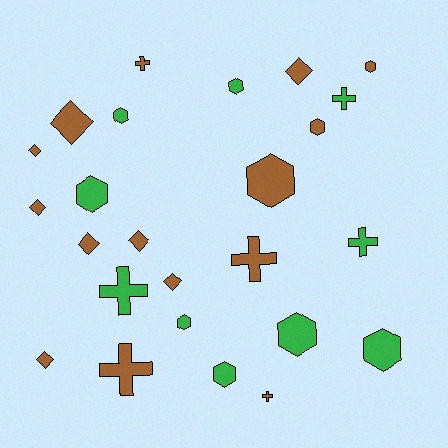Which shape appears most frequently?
Hexagon, with 10 objects.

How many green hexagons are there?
There are 7 green hexagons.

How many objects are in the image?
There are 25 objects.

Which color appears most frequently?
Brown, with 15 objects.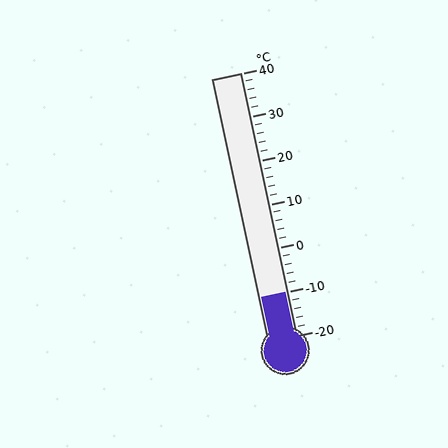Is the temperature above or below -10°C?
The temperature is at -10°C.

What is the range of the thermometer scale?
The thermometer scale ranges from -20°C to 40°C.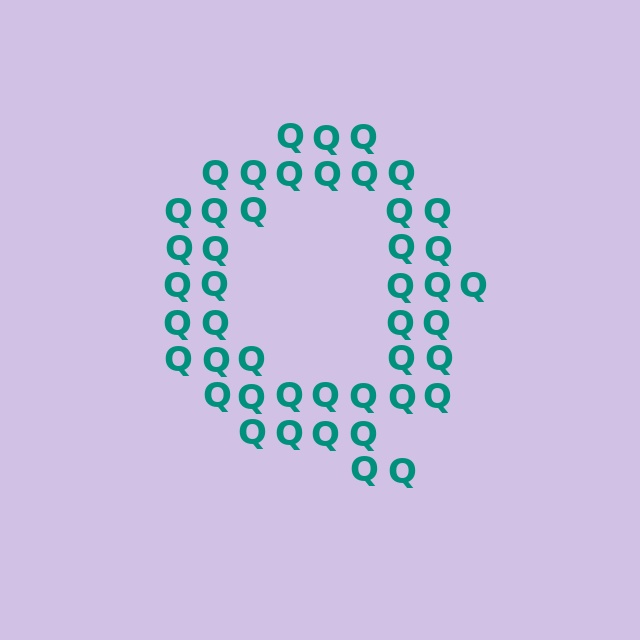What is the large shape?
The large shape is the letter Q.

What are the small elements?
The small elements are letter Q's.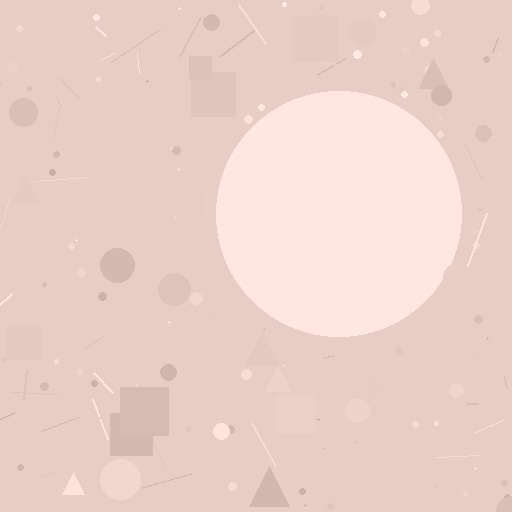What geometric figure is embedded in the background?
A circle is embedded in the background.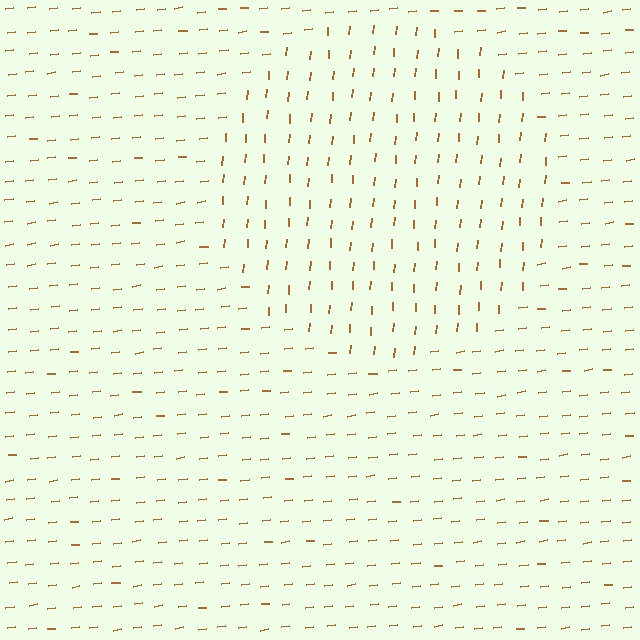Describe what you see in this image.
The image is filled with small brown line segments. A circle region in the image has lines oriented differently from the surrounding lines, creating a visible texture boundary.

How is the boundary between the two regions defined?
The boundary is defined purely by a change in line orientation (approximately 78 degrees difference). All lines are the same color and thickness.